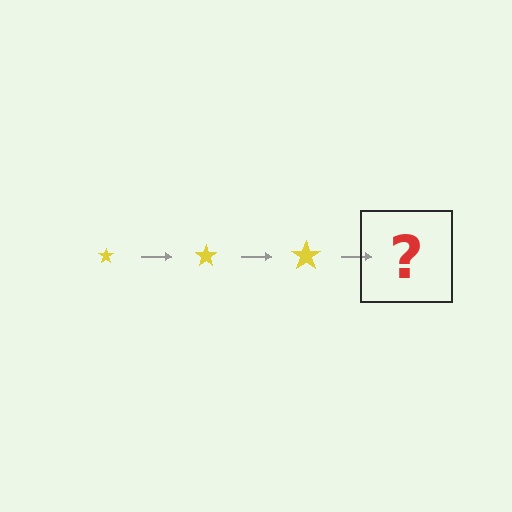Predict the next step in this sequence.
The next step is a yellow star, larger than the previous one.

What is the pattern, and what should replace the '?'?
The pattern is that the star gets progressively larger each step. The '?' should be a yellow star, larger than the previous one.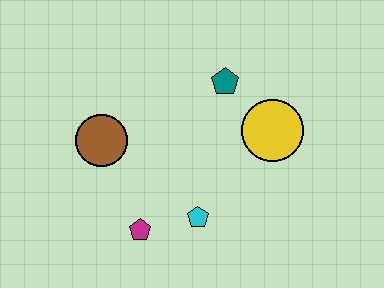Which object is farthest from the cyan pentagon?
The teal pentagon is farthest from the cyan pentagon.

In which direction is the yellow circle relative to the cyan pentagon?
The yellow circle is above the cyan pentagon.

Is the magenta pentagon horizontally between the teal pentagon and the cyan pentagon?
No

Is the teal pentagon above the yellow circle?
Yes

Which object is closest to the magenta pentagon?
The cyan pentagon is closest to the magenta pentagon.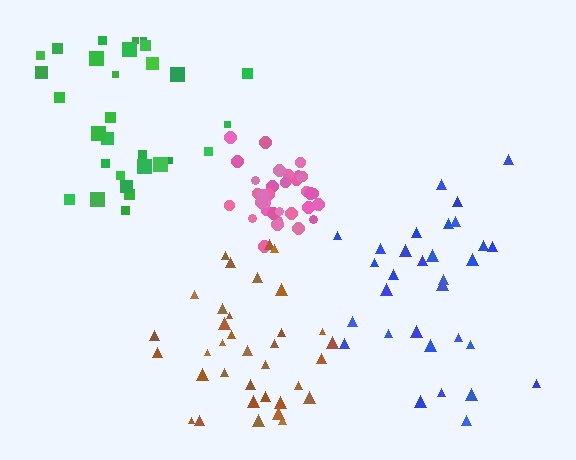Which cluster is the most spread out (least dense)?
Blue.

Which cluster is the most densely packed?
Pink.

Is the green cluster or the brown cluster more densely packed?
Brown.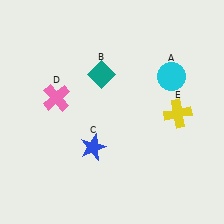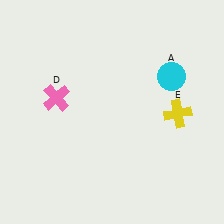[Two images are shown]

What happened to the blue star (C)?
The blue star (C) was removed in Image 2. It was in the bottom-left area of Image 1.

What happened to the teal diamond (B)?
The teal diamond (B) was removed in Image 2. It was in the top-left area of Image 1.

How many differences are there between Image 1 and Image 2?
There are 2 differences between the two images.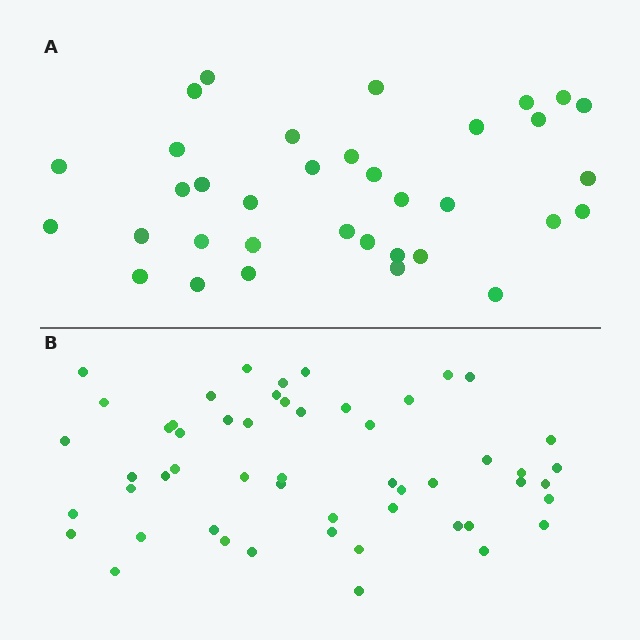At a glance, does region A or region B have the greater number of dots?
Region B (the bottom region) has more dots.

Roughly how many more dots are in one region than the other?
Region B has approximately 20 more dots than region A.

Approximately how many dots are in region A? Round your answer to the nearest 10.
About 40 dots. (The exact count is 35, which rounds to 40.)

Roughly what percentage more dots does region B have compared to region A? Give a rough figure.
About 50% more.